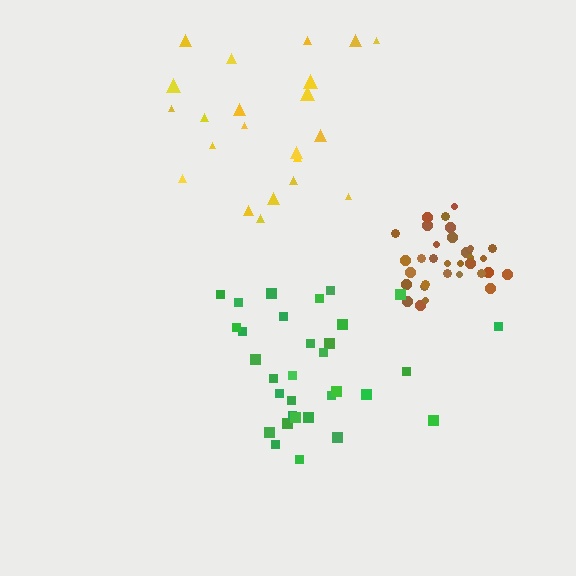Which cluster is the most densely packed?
Brown.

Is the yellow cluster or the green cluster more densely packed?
Green.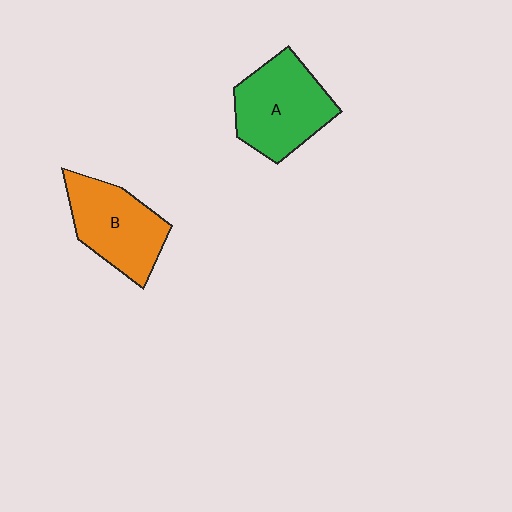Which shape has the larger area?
Shape A (green).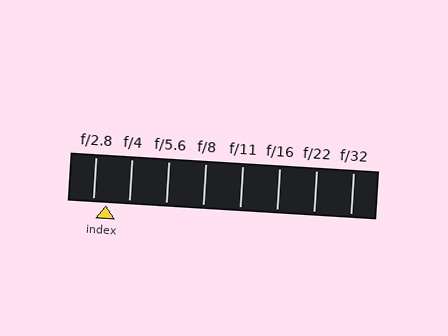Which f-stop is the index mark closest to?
The index mark is closest to f/2.8.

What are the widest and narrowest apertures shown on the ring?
The widest aperture shown is f/2.8 and the narrowest is f/32.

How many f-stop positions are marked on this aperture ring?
There are 8 f-stop positions marked.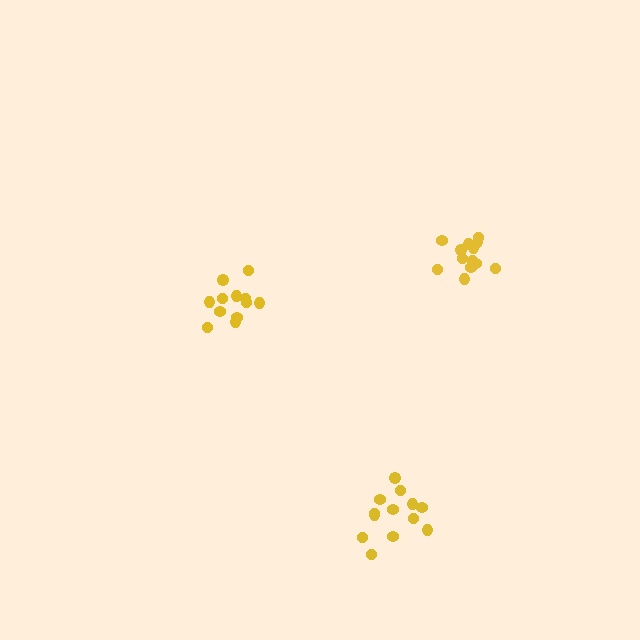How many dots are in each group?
Group 1: 13 dots, Group 2: 13 dots, Group 3: 12 dots (38 total).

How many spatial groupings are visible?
There are 3 spatial groupings.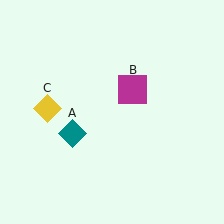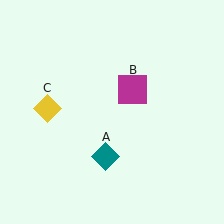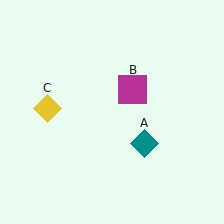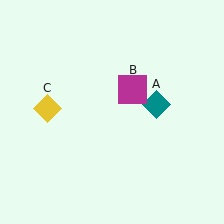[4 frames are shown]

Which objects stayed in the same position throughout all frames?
Magenta square (object B) and yellow diamond (object C) remained stationary.